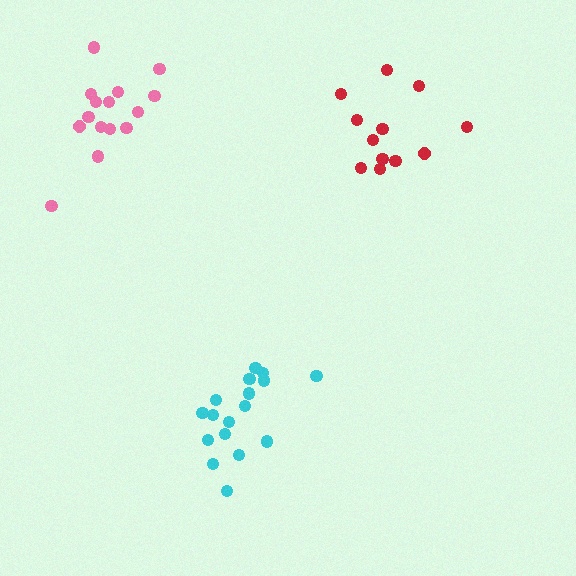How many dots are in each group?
Group 1: 17 dots, Group 2: 15 dots, Group 3: 12 dots (44 total).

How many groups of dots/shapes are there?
There are 3 groups.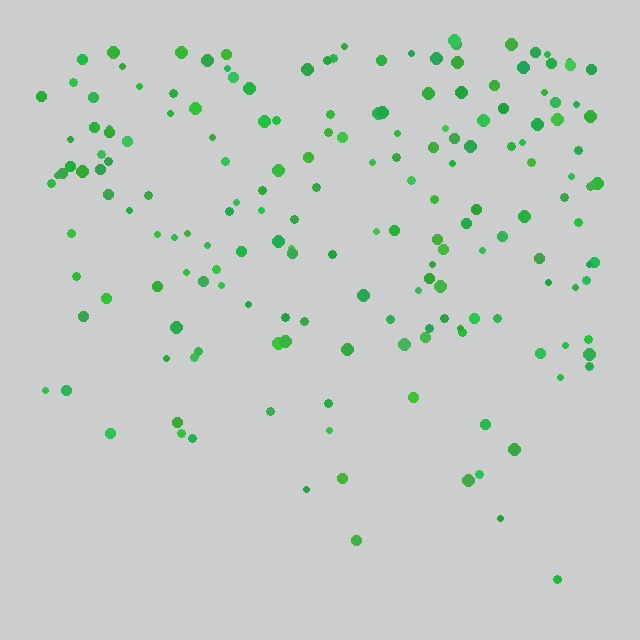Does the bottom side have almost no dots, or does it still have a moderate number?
Still a moderate number, just noticeably fewer than the top.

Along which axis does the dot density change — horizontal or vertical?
Vertical.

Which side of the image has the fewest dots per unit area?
The bottom.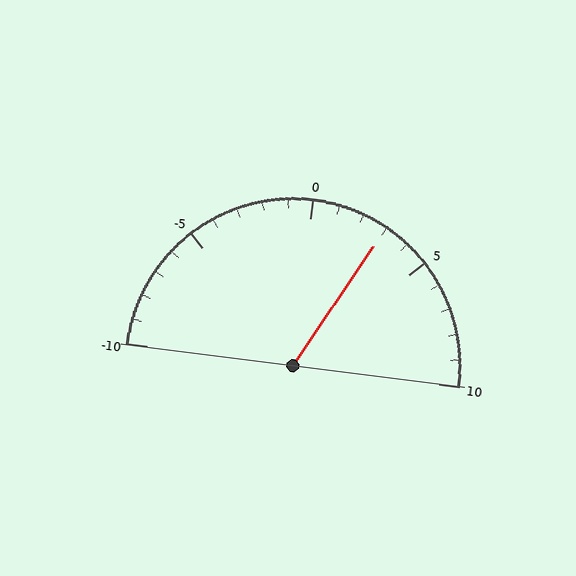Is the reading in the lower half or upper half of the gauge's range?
The reading is in the upper half of the range (-10 to 10).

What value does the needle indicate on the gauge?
The needle indicates approximately 3.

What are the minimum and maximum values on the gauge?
The gauge ranges from -10 to 10.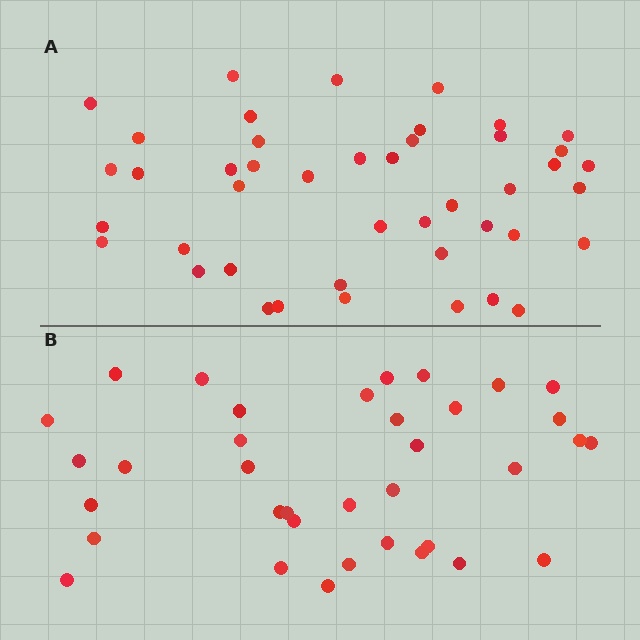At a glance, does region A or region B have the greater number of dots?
Region A (the top region) has more dots.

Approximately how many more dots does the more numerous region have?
Region A has roughly 8 or so more dots than region B.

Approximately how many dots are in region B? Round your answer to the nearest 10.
About 40 dots. (The exact count is 36, which rounds to 40.)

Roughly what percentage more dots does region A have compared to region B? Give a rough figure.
About 20% more.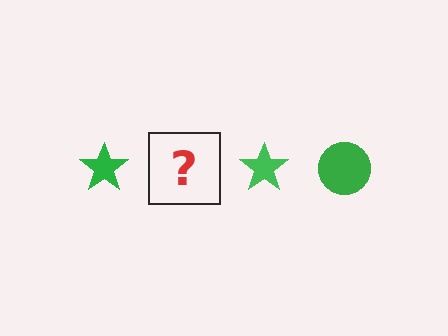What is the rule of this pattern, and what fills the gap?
The rule is that the pattern cycles through star, circle shapes in green. The gap should be filled with a green circle.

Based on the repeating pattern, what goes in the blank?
The blank should be a green circle.